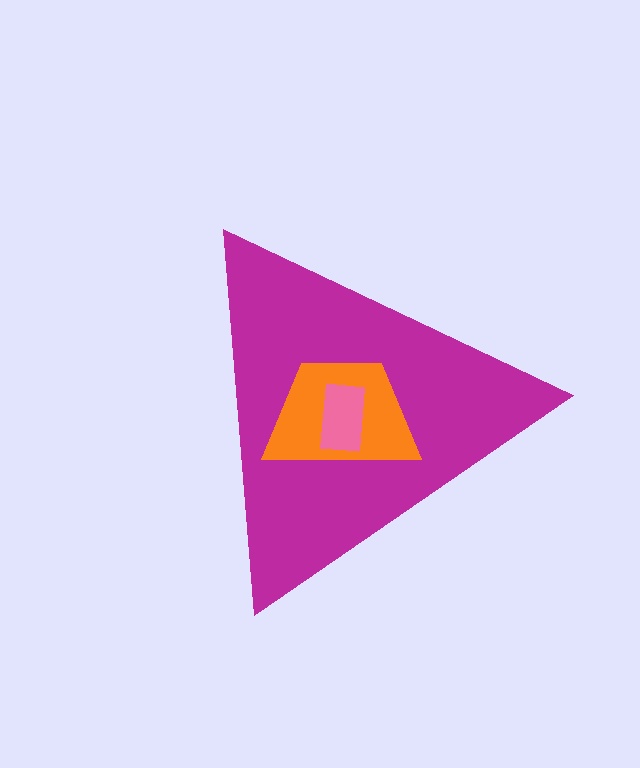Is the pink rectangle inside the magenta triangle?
Yes.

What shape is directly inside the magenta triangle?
The orange trapezoid.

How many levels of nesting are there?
3.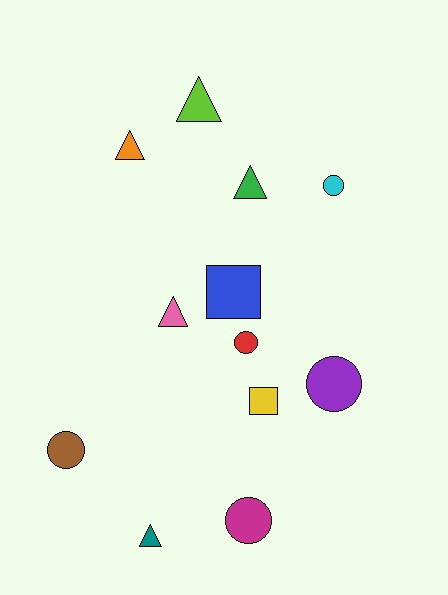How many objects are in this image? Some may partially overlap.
There are 12 objects.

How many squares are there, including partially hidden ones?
There are 2 squares.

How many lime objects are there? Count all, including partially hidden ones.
There is 1 lime object.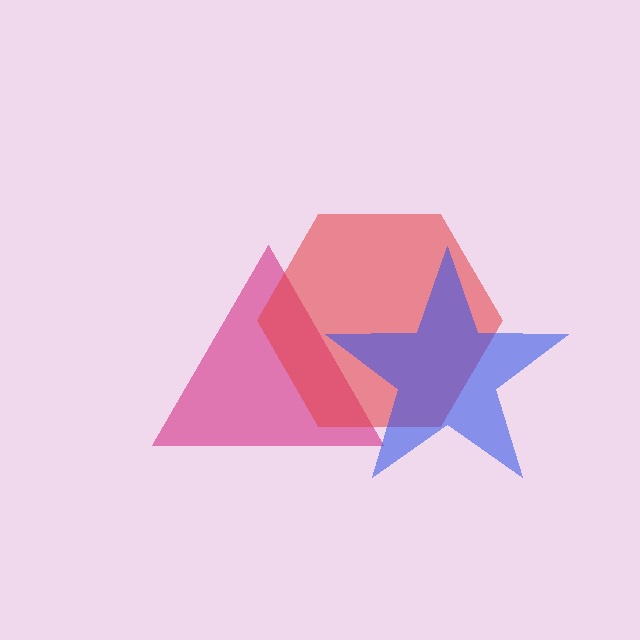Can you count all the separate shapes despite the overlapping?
Yes, there are 3 separate shapes.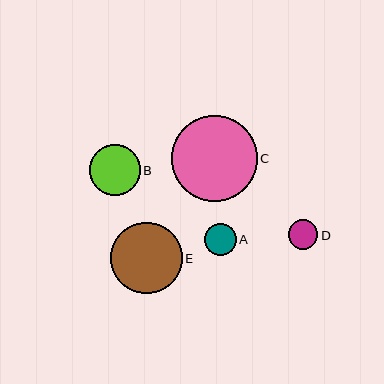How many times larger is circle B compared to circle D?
Circle B is approximately 1.7 times the size of circle D.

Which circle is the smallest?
Circle D is the smallest with a size of approximately 29 pixels.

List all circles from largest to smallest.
From largest to smallest: C, E, B, A, D.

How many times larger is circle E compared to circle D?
Circle E is approximately 2.4 times the size of circle D.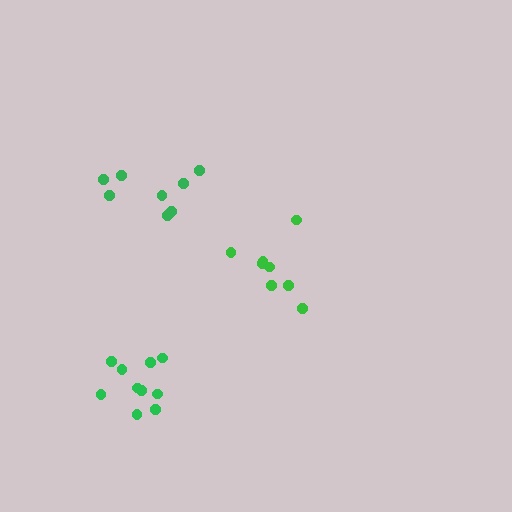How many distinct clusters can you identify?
There are 3 distinct clusters.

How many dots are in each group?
Group 1: 8 dots, Group 2: 8 dots, Group 3: 10 dots (26 total).